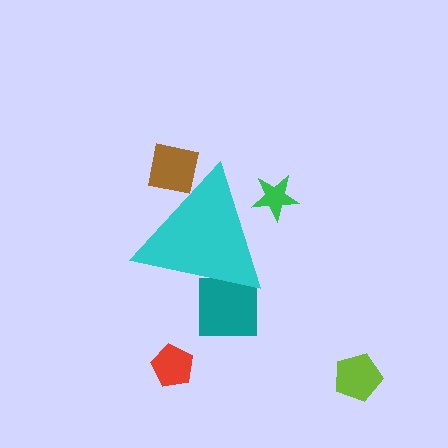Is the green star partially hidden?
Yes, the green star is partially hidden behind the cyan triangle.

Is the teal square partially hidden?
Yes, the teal square is partially hidden behind the cyan triangle.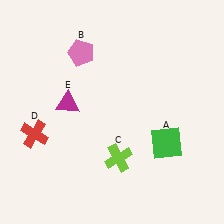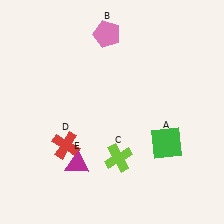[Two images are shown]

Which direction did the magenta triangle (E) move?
The magenta triangle (E) moved down.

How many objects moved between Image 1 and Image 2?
3 objects moved between the two images.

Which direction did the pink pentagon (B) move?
The pink pentagon (B) moved right.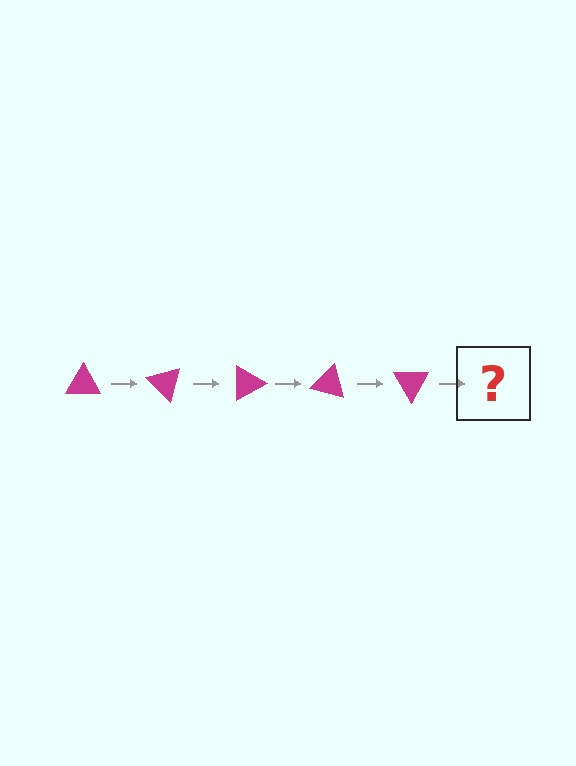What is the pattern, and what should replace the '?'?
The pattern is that the triangle rotates 45 degrees each step. The '?' should be a magenta triangle rotated 225 degrees.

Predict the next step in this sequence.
The next step is a magenta triangle rotated 225 degrees.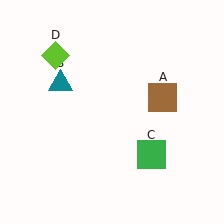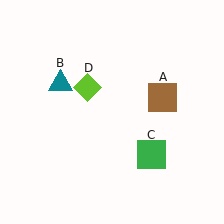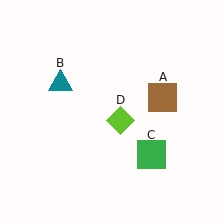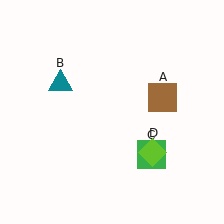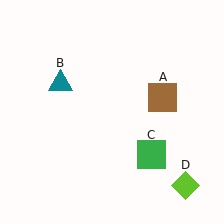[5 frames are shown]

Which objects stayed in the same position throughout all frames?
Brown square (object A) and teal triangle (object B) and green square (object C) remained stationary.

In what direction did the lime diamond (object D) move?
The lime diamond (object D) moved down and to the right.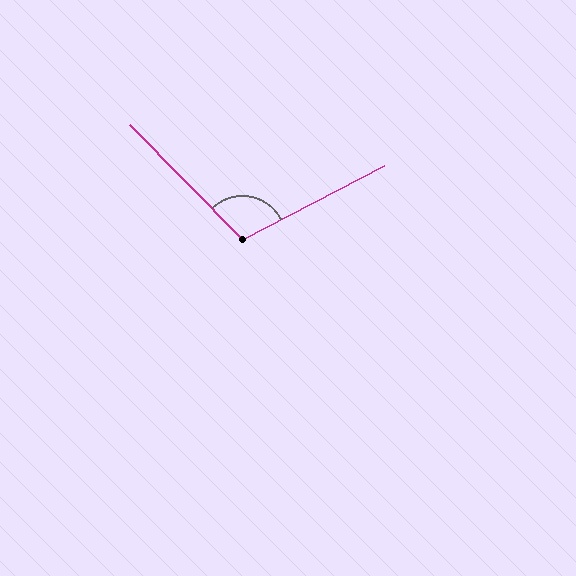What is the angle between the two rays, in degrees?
Approximately 107 degrees.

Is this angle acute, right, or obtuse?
It is obtuse.